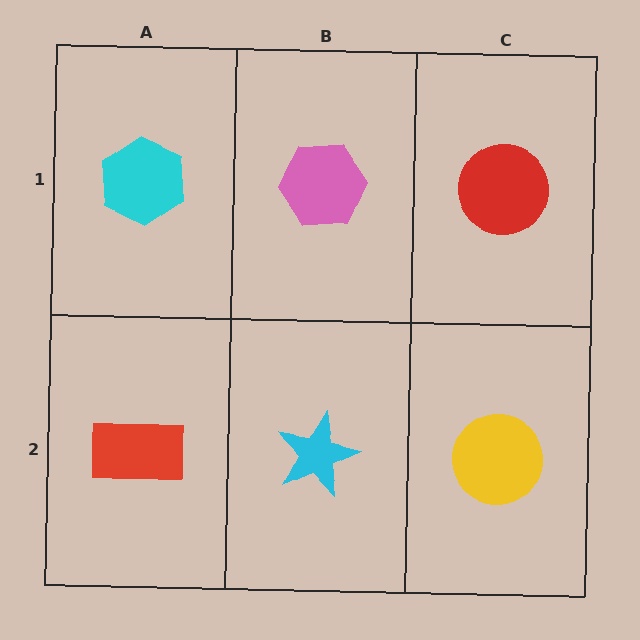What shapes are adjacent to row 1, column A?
A red rectangle (row 2, column A), a pink hexagon (row 1, column B).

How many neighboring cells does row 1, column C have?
2.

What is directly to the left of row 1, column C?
A pink hexagon.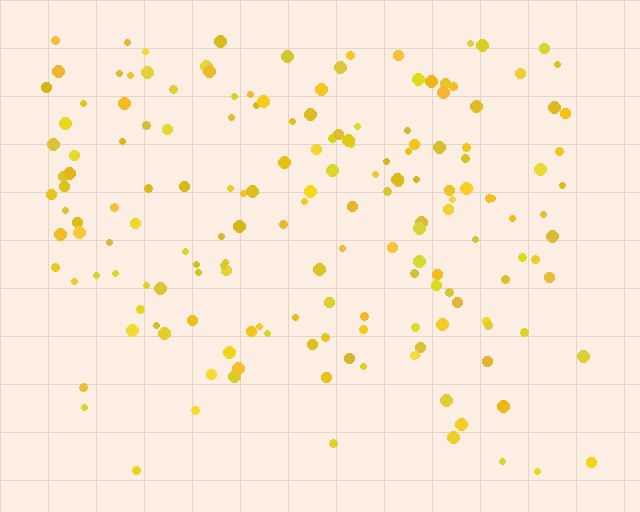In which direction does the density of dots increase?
From bottom to top, with the top side densest.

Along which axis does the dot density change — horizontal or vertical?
Vertical.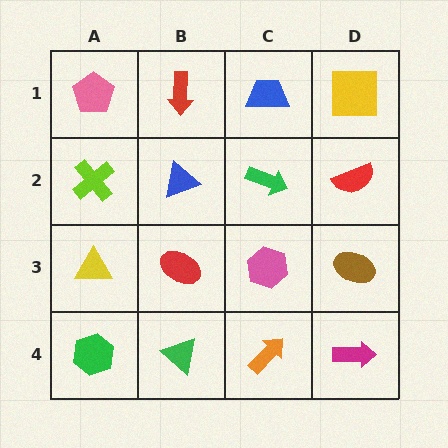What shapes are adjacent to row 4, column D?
A brown ellipse (row 3, column D), an orange arrow (row 4, column C).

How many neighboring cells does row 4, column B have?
3.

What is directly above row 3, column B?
A blue triangle.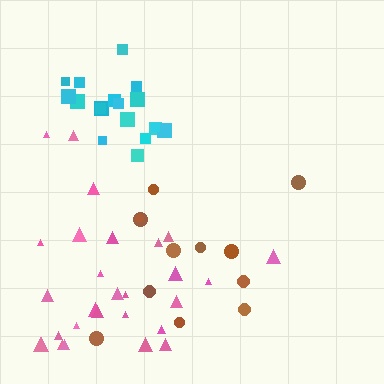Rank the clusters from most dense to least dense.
cyan, pink, brown.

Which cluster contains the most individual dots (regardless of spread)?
Pink (29).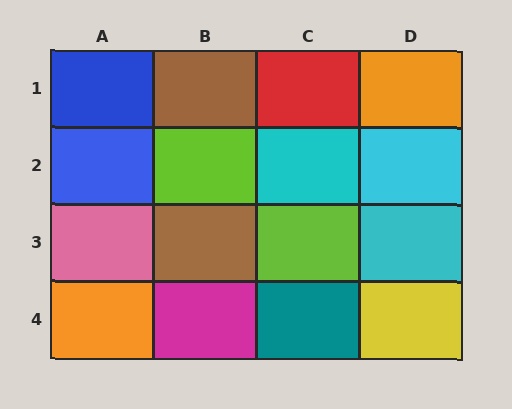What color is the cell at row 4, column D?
Yellow.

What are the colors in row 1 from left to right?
Blue, brown, red, orange.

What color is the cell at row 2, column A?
Blue.